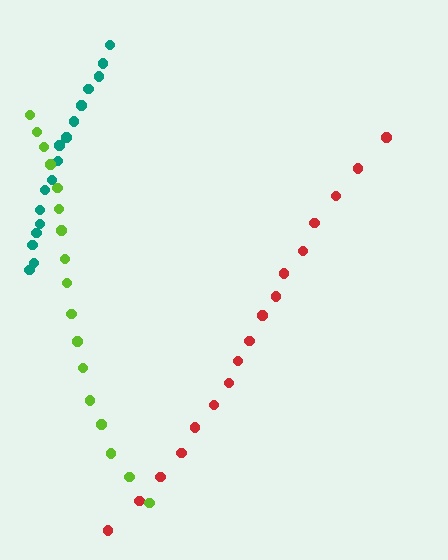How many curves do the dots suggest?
There are 3 distinct paths.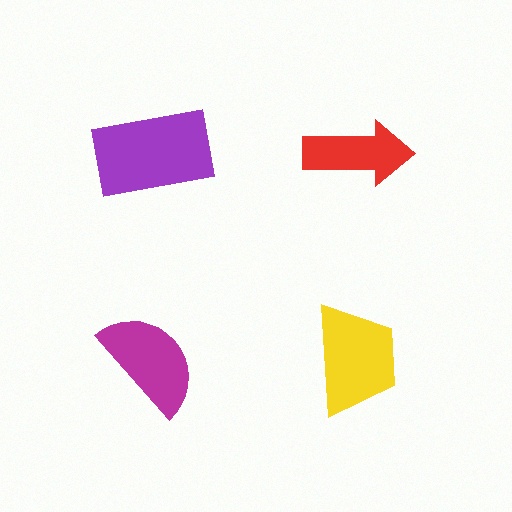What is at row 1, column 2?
A red arrow.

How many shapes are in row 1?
2 shapes.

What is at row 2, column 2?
A yellow trapezoid.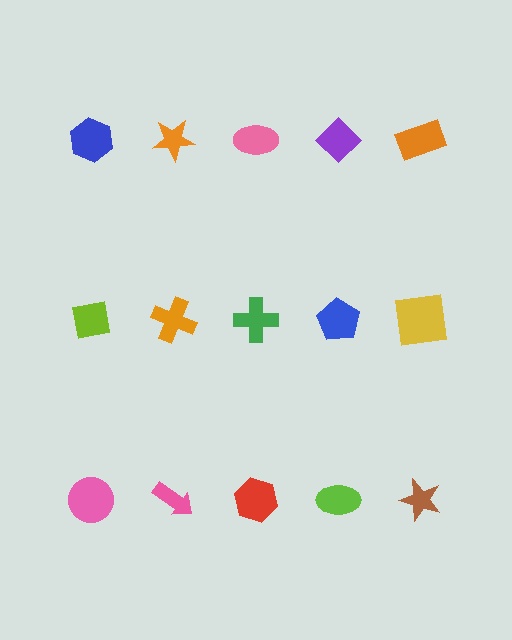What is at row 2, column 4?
A blue pentagon.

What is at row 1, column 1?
A blue hexagon.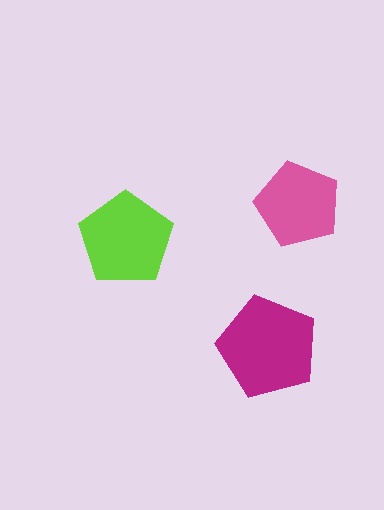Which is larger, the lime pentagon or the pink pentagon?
The lime one.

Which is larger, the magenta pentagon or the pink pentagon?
The magenta one.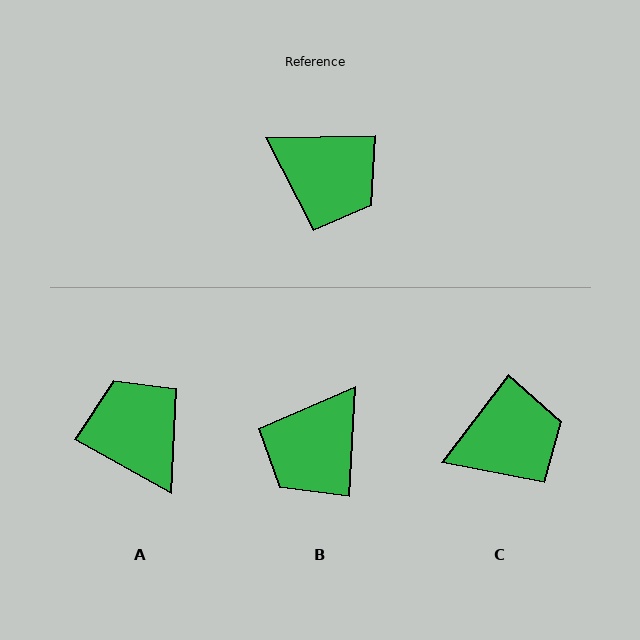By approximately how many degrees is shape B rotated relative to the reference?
Approximately 94 degrees clockwise.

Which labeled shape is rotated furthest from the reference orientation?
A, about 150 degrees away.